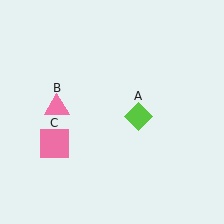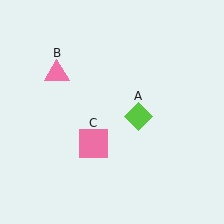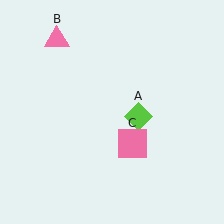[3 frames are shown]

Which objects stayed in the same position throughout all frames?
Lime diamond (object A) remained stationary.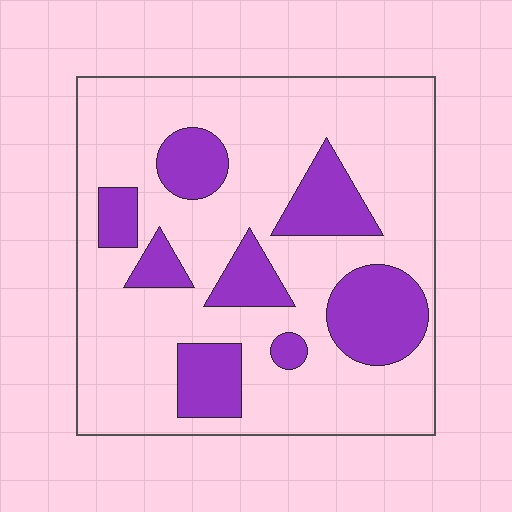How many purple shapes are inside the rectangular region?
8.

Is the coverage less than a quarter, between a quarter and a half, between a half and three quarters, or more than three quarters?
Between a quarter and a half.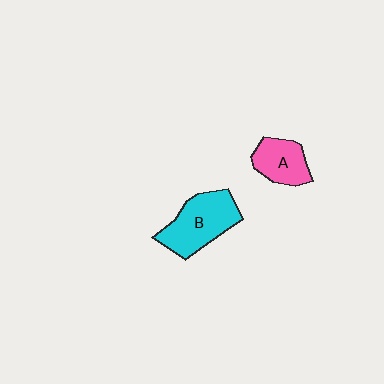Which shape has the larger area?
Shape B (cyan).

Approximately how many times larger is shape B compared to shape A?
Approximately 1.6 times.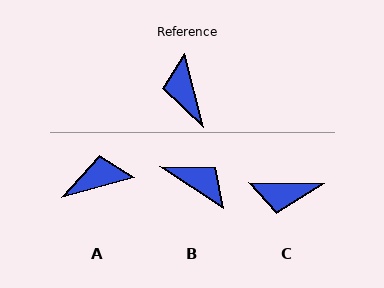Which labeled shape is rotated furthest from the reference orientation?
B, about 137 degrees away.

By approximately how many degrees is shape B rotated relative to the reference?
Approximately 137 degrees clockwise.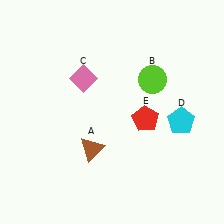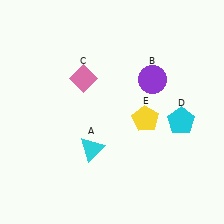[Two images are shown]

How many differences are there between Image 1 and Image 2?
There are 3 differences between the two images.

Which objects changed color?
A changed from brown to cyan. B changed from lime to purple. E changed from red to yellow.